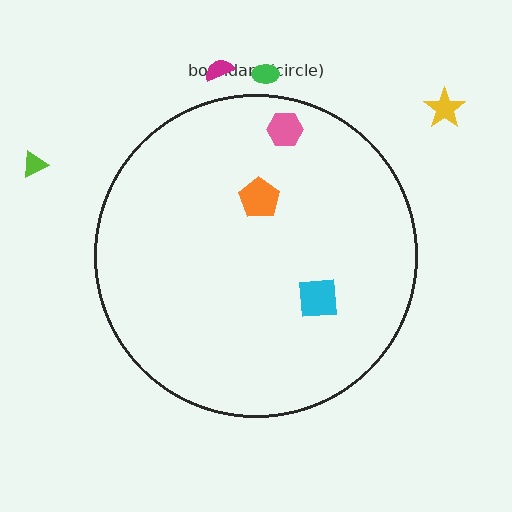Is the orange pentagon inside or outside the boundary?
Inside.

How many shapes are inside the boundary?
3 inside, 4 outside.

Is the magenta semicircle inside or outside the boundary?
Outside.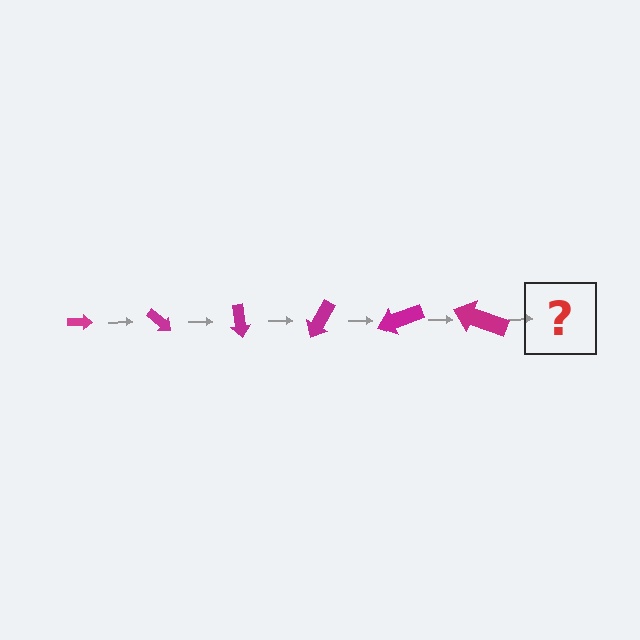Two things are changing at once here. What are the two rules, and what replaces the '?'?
The two rules are that the arrow grows larger each step and it rotates 40 degrees each step. The '?' should be an arrow, larger than the previous one and rotated 240 degrees from the start.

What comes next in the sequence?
The next element should be an arrow, larger than the previous one and rotated 240 degrees from the start.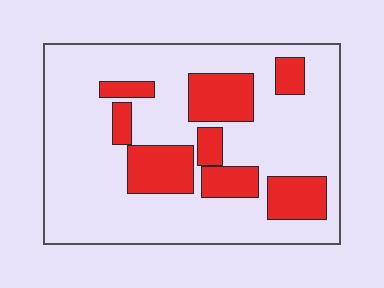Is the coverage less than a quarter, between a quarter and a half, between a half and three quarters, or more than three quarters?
Less than a quarter.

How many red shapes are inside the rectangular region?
8.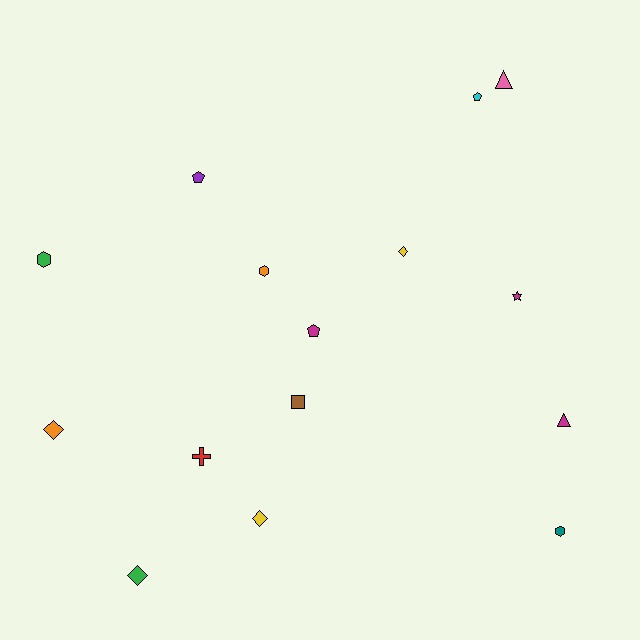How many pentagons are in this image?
There are 3 pentagons.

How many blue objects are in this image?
There are no blue objects.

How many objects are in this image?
There are 15 objects.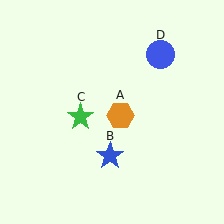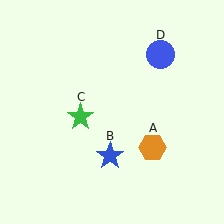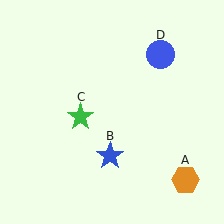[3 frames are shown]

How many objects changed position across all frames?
1 object changed position: orange hexagon (object A).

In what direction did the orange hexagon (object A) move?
The orange hexagon (object A) moved down and to the right.